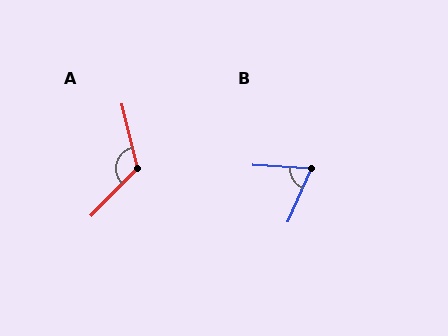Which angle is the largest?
A, at approximately 123 degrees.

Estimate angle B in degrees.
Approximately 70 degrees.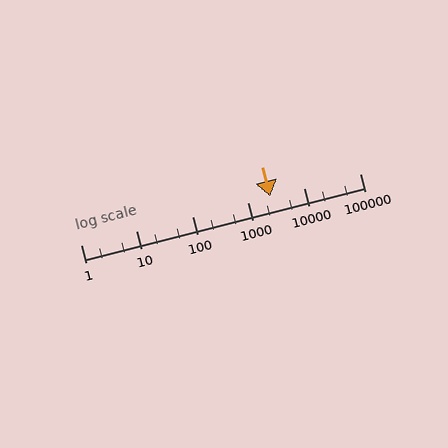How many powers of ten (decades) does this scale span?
The scale spans 5 decades, from 1 to 100000.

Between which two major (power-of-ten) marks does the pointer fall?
The pointer is between 1000 and 10000.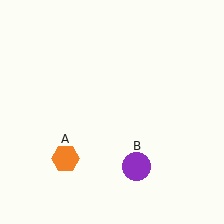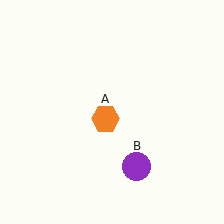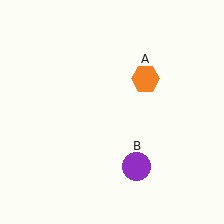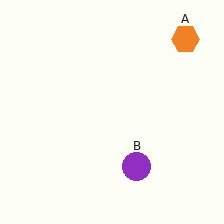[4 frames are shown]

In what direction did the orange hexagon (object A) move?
The orange hexagon (object A) moved up and to the right.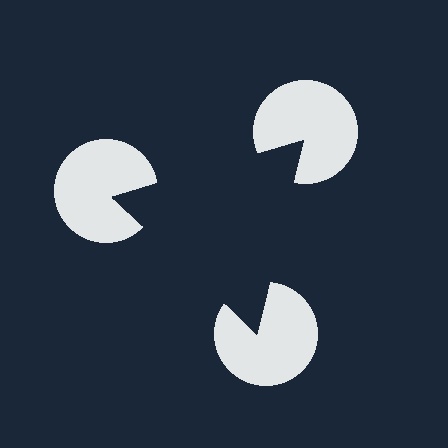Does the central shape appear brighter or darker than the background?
It typically appears slightly darker than the background, even though no actual brightness change is drawn.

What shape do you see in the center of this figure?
An illusory triangle — its edges are inferred from the aligned wedge cuts in the pac-man discs, not physically drawn.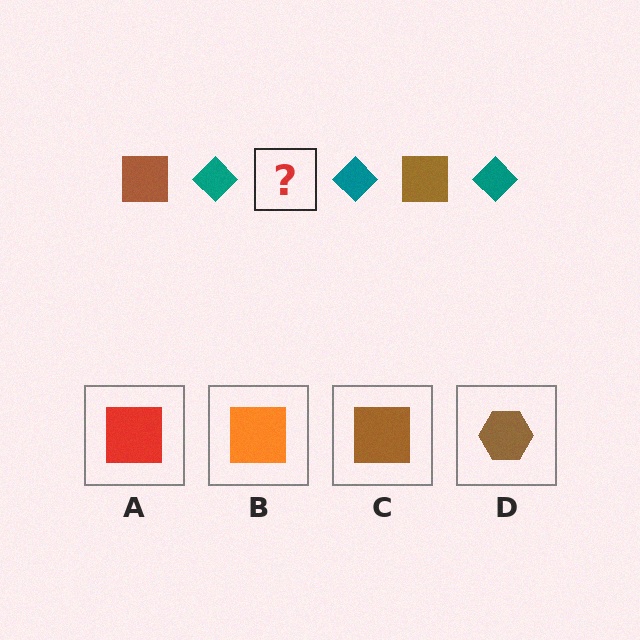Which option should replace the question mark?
Option C.